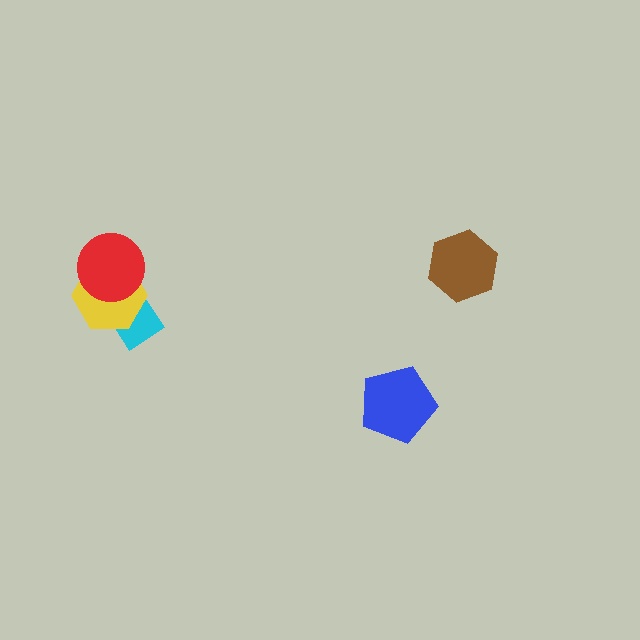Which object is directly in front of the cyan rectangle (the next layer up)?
The yellow hexagon is directly in front of the cyan rectangle.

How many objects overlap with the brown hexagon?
0 objects overlap with the brown hexagon.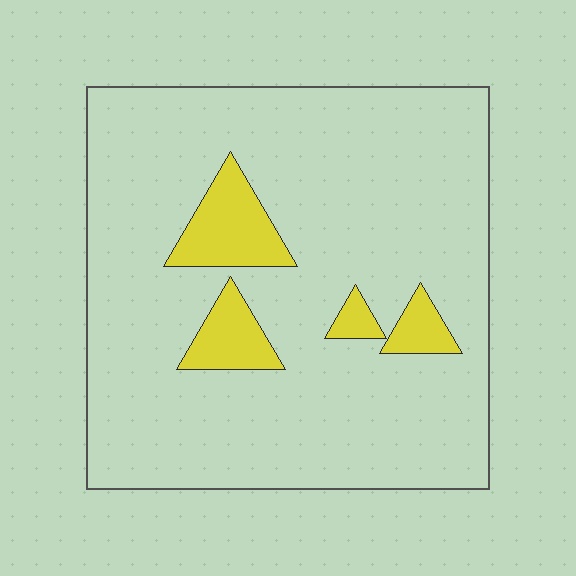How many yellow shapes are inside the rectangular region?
4.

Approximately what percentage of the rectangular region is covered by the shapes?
Approximately 10%.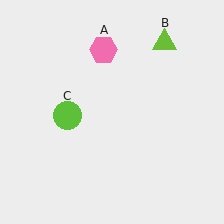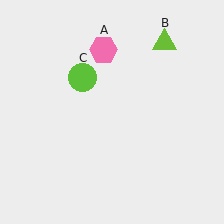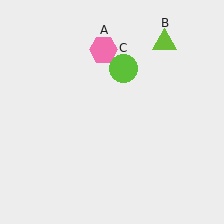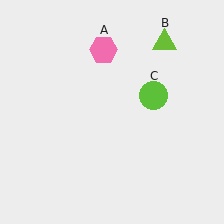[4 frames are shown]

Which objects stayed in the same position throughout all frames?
Pink hexagon (object A) and lime triangle (object B) remained stationary.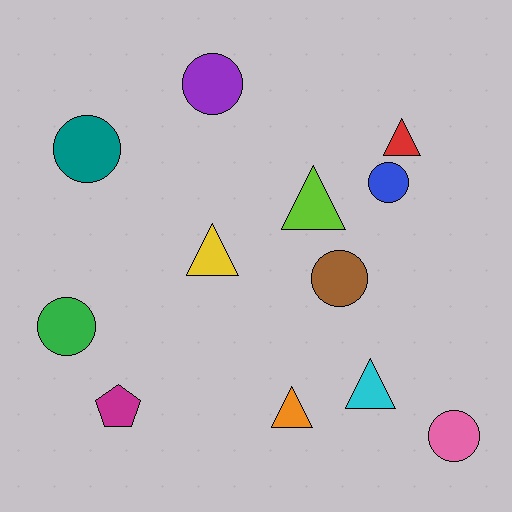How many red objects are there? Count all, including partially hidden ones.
There is 1 red object.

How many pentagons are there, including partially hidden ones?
There is 1 pentagon.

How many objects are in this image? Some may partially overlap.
There are 12 objects.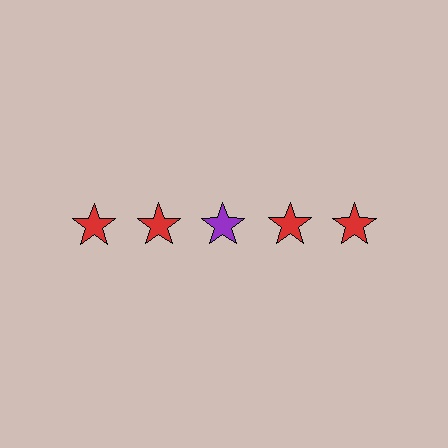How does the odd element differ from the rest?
It has a different color: purple instead of red.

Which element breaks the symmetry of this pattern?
The purple star in the top row, center column breaks the symmetry. All other shapes are red stars.